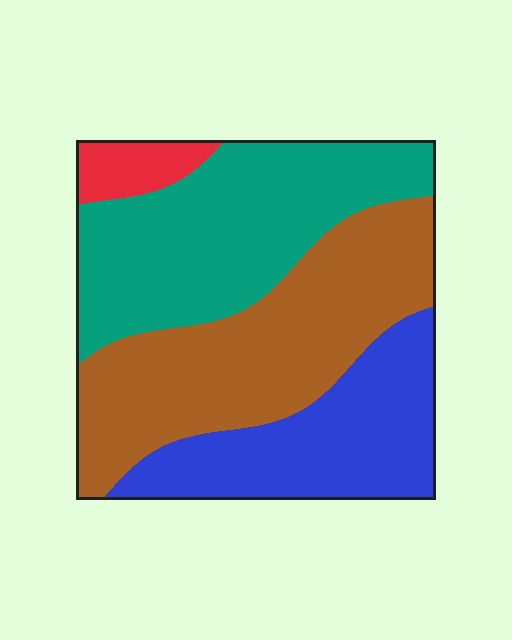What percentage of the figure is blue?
Blue covers 24% of the figure.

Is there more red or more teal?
Teal.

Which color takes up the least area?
Red, at roughly 5%.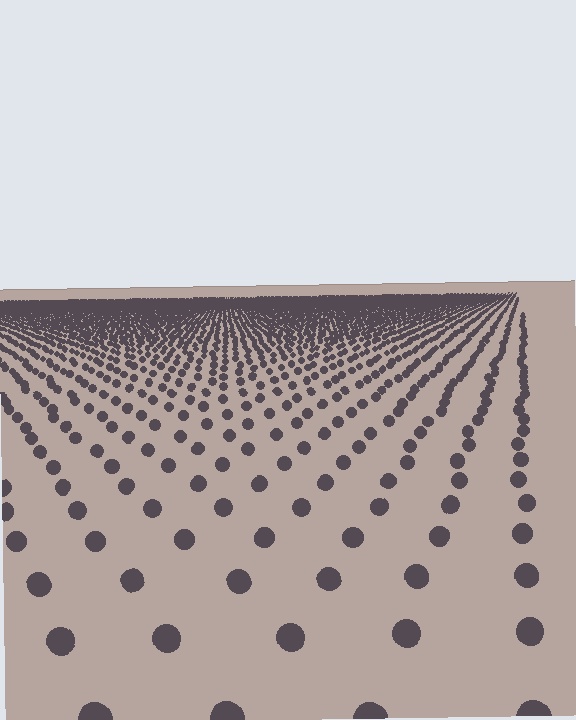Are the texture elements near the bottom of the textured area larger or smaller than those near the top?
Larger. Near the bottom, elements are closer to the viewer and appear at a bigger on-screen size.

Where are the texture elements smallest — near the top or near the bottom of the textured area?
Near the top.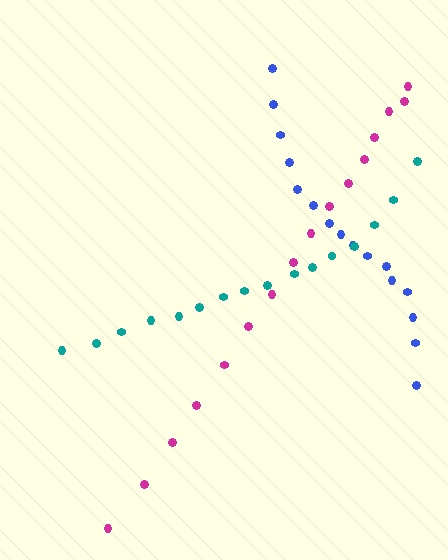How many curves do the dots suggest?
There are 3 distinct paths.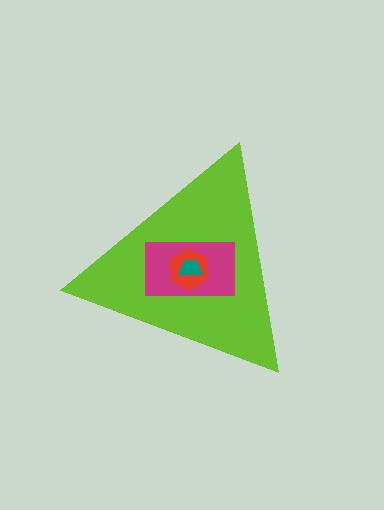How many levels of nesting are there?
4.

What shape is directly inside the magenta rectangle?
The red hexagon.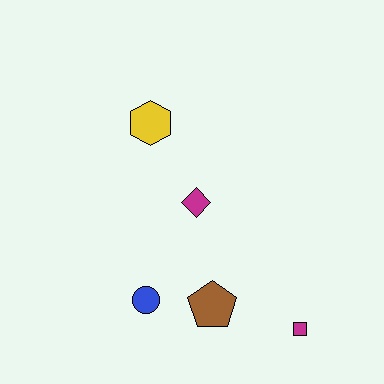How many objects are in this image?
There are 5 objects.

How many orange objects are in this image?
There are no orange objects.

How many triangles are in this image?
There are no triangles.